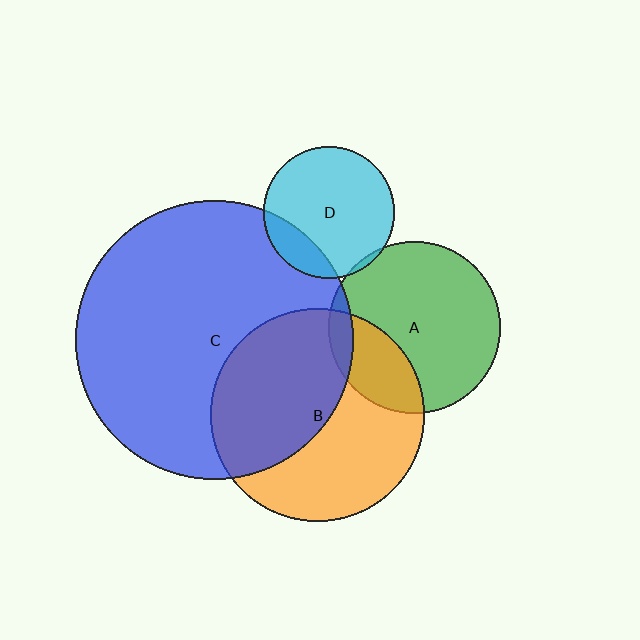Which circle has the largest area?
Circle C (blue).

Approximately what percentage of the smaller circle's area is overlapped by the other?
Approximately 5%.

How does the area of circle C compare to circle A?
Approximately 2.6 times.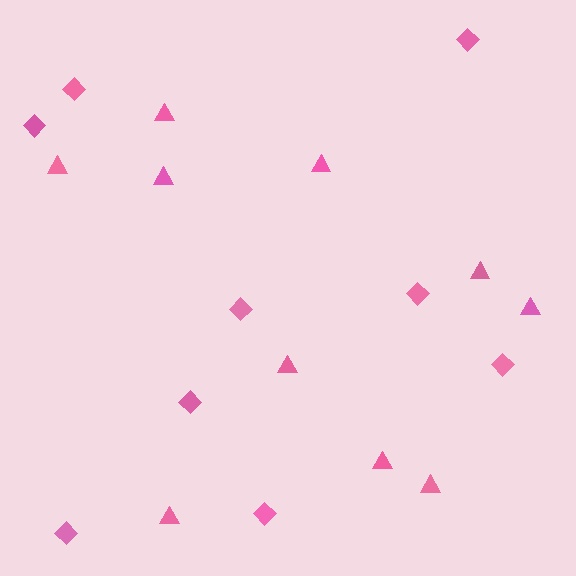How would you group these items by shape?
There are 2 groups: one group of diamonds (9) and one group of triangles (10).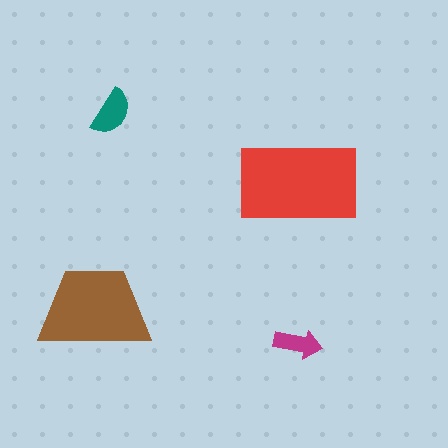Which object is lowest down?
The magenta arrow is bottommost.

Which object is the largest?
The red rectangle.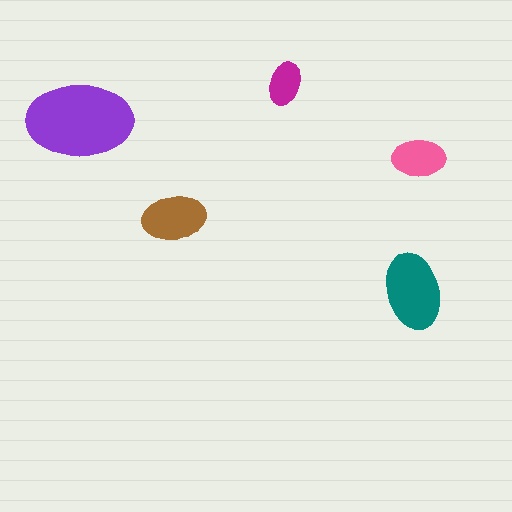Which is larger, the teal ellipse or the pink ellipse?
The teal one.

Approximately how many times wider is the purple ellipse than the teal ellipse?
About 1.5 times wider.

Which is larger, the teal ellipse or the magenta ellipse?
The teal one.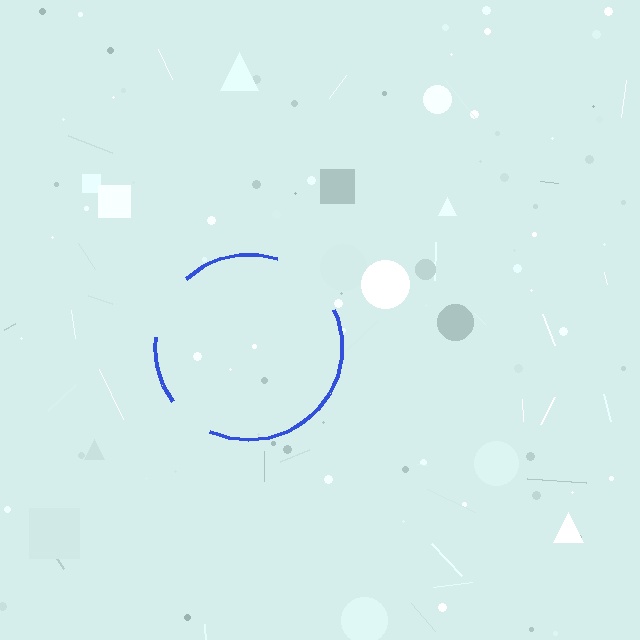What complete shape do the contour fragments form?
The contour fragments form a circle.